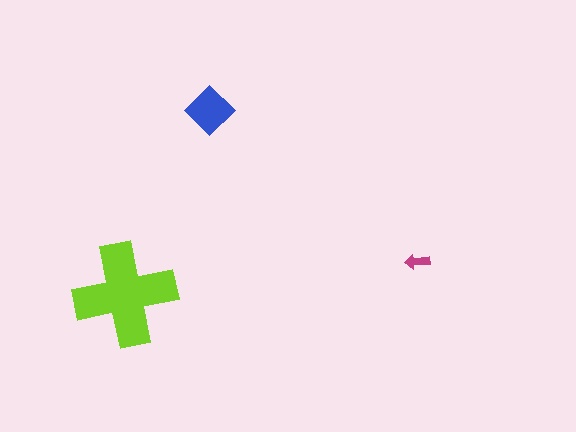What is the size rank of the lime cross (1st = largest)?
1st.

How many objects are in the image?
There are 3 objects in the image.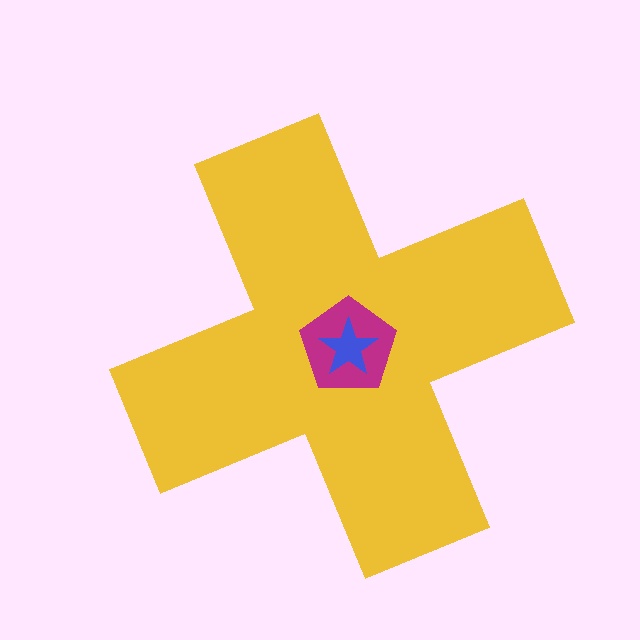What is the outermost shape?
The yellow cross.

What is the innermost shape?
The blue star.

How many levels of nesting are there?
3.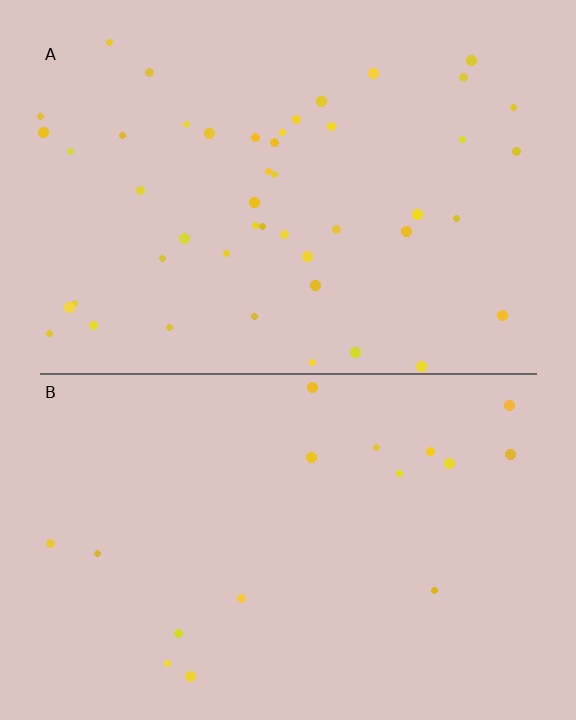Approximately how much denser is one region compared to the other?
Approximately 2.8× — region A over region B.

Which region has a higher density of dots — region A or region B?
A (the top).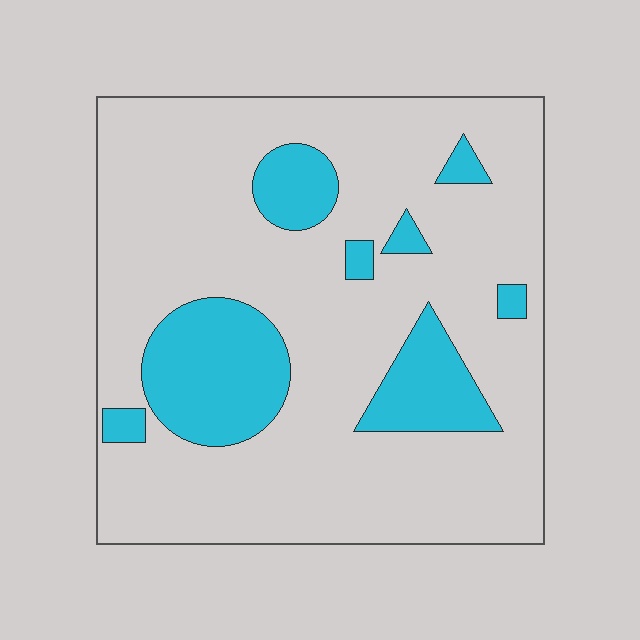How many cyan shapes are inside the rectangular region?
8.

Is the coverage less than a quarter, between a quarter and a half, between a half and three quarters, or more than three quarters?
Less than a quarter.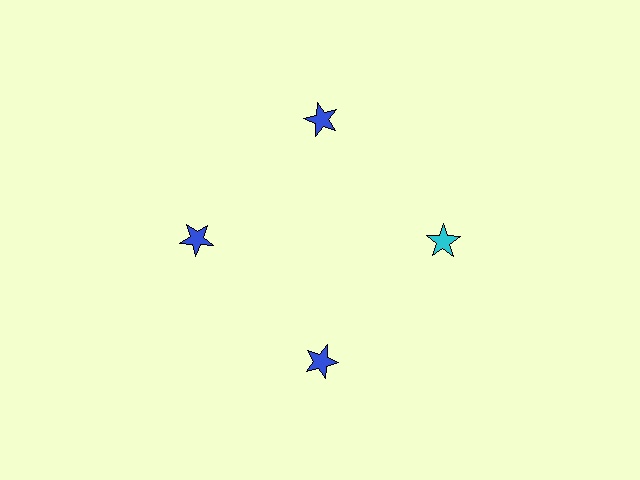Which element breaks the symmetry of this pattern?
The cyan star at roughly the 3 o'clock position breaks the symmetry. All other shapes are blue stars.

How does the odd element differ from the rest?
It has a different color: cyan instead of blue.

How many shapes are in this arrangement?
There are 4 shapes arranged in a ring pattern.